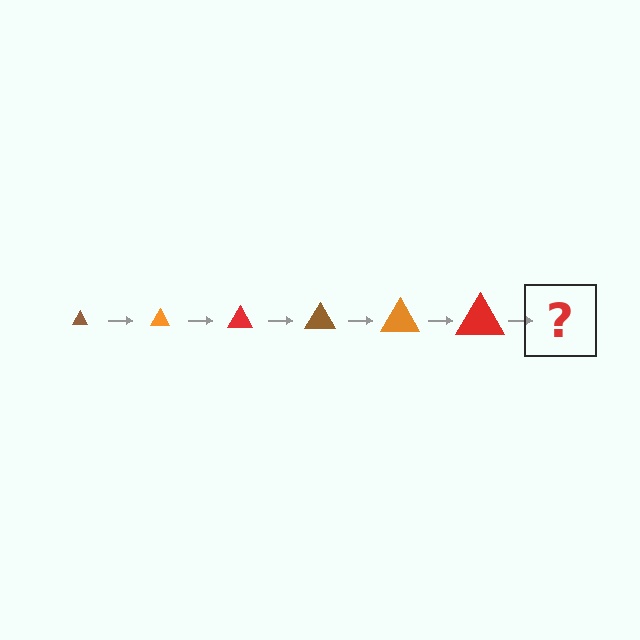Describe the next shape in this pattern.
It should be a brown triangle, larger than the previous one.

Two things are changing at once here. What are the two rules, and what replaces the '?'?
The two rules are that the triangle grows larger each step and the color cycles through brown, orange, and red. The '?' should be a brown triangle, larger than the previous one.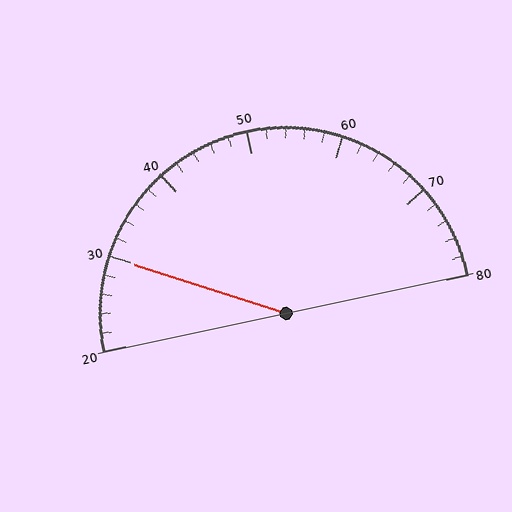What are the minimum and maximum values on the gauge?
The gauge ranges from 20 to 80.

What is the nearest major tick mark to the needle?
The nearest major tick mark is 30.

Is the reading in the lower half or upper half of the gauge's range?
The reading is in the lower half of the range (20 to 80).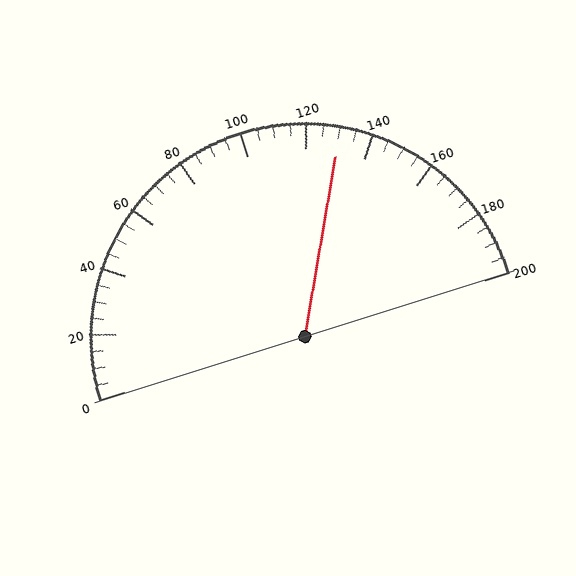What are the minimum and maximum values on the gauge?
The gauge ranges from 0 to 200.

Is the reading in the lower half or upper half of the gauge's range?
The reading is in the upper half of the range (0 to 200).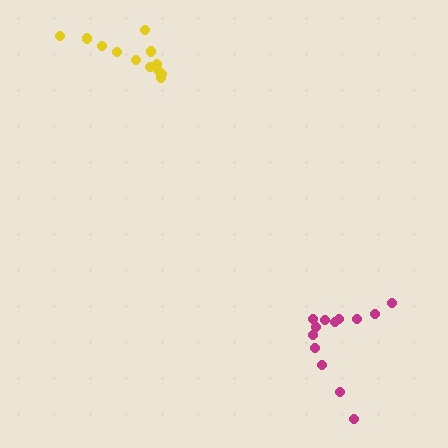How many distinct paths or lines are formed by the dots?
There are 2 distinct paths.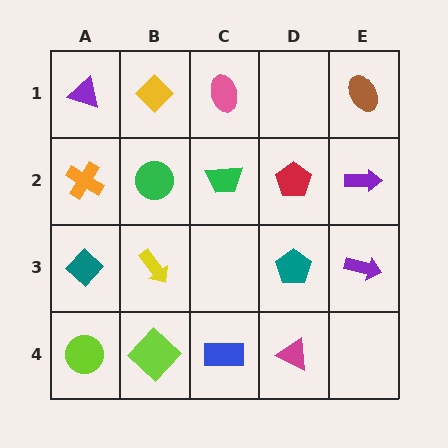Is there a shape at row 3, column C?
No, that cell is empty.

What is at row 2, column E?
A purple arrow.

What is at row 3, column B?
A yellow arrow.